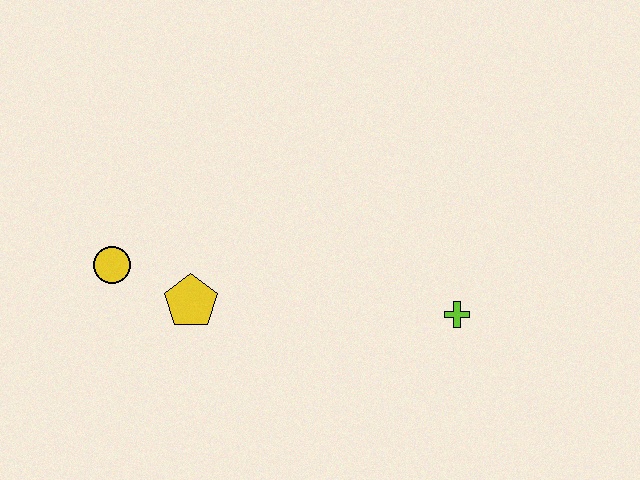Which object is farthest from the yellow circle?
The lime cross is farthest from the yellow circle.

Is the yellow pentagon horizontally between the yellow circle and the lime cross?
Yes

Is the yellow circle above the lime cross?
Yes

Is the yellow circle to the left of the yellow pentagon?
Yes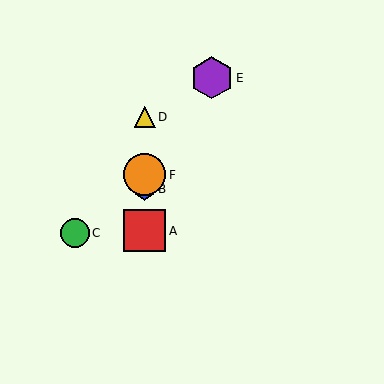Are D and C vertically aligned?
No, D is at x≈145 and C is at x≈75.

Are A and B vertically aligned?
Yes, both are at x≈145.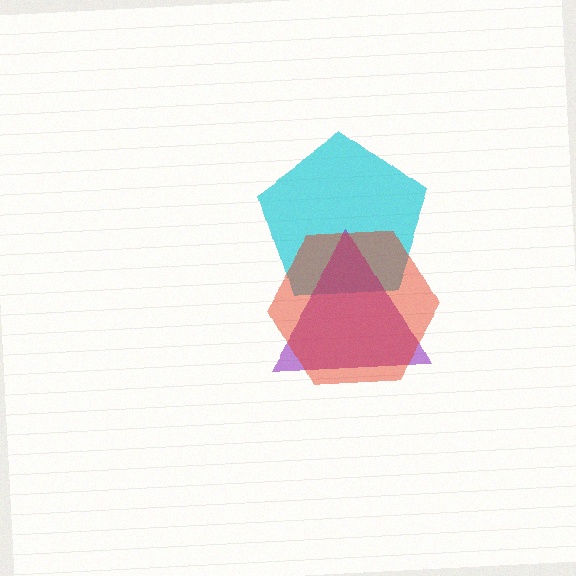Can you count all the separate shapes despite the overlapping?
Yes, there are 3 separate shapes.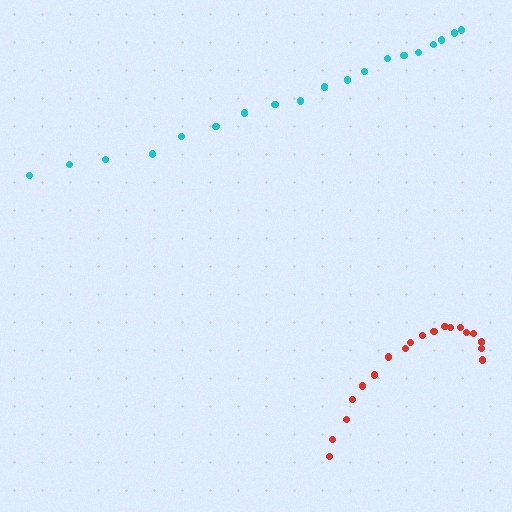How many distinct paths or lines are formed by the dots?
There are 2 distinct paths.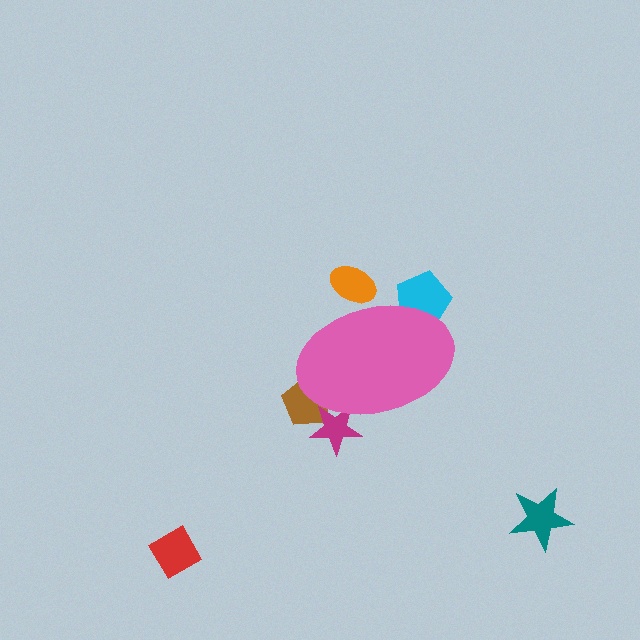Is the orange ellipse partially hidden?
Yes, the orange ellipse is partially hidden behind the pink ellipse.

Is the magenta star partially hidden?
Yes, the magenta star is partially hidden behind the pink ellipse.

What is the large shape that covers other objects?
A pink ellipse.